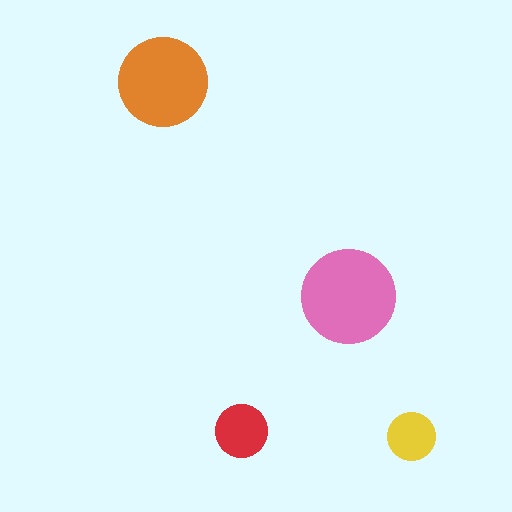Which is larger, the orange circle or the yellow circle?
The orange one.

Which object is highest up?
The orange circle is topmost.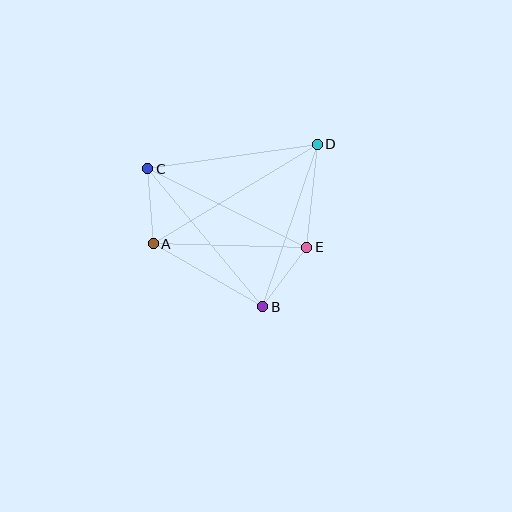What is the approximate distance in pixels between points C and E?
The distance between C and E is approximately 178 pixels.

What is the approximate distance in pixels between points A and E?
The distance between A and E is approximately 154 pixels.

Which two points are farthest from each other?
Points A and D are farthest from each other.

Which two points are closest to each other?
Points B and E are closest to each other.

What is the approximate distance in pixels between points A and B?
The distance between A and B is approximately 126 pixels.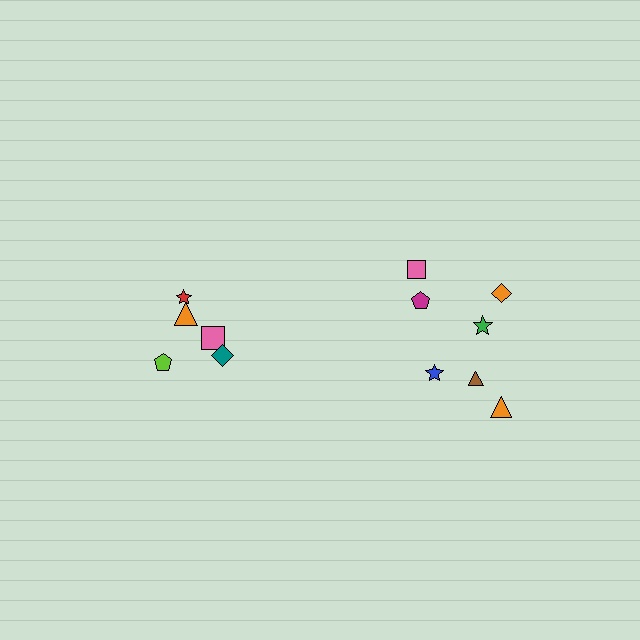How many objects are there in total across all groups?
There are 12 objects.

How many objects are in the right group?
There are 7 objects.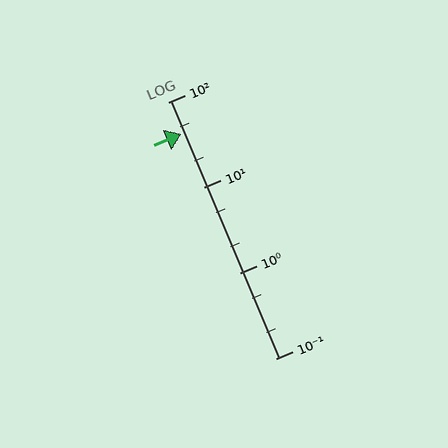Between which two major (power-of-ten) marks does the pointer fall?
The pointer is between 10 and 100.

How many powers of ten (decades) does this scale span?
The scale spans 3 decades, from 0.1 to 100.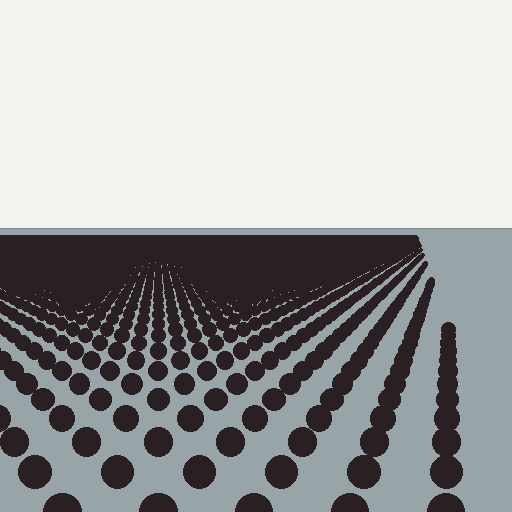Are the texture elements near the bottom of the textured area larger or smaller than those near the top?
Larger. Near the bottom, elements are closer to the viewer and appear at a bigger on-screen size.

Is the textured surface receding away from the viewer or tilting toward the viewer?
The surface is receding away from the viewer. Texture elements get smaller and denser toward the top.